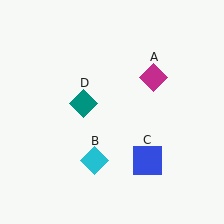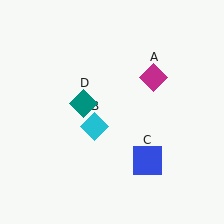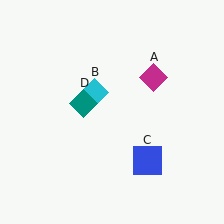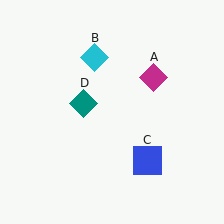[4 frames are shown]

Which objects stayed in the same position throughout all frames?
Magenta diamond (object A) and blue square (object C) and teal diamond (object D) remained stationary.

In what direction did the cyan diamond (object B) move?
The cyan diamond (object B) moved up.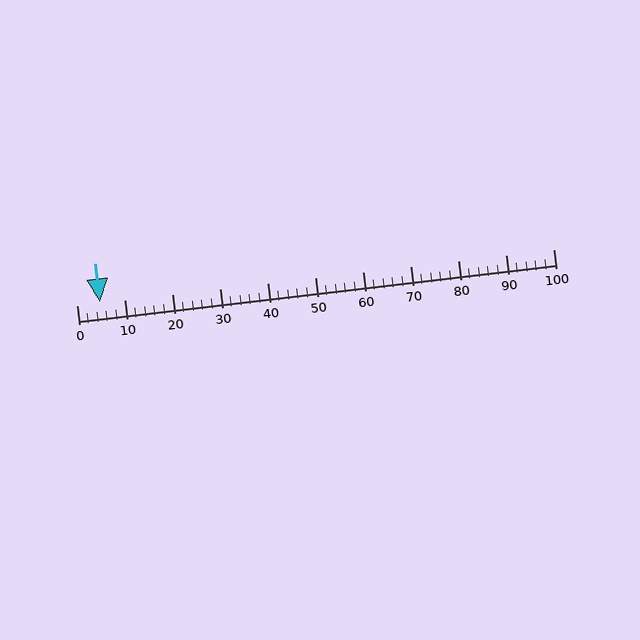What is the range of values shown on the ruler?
The ruler shows values from 0 to 100.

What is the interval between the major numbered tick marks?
The major tick marks are spaced 10 units apart.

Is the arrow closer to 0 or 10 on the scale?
The arrow is closer to 0.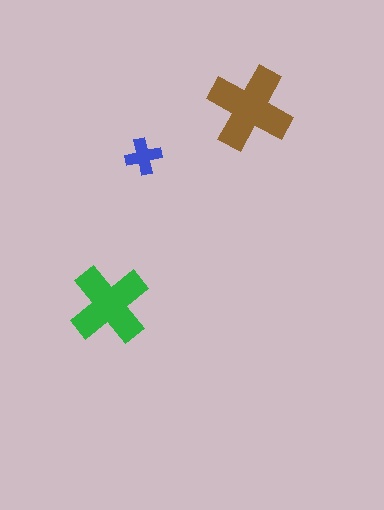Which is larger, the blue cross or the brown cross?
The brown one.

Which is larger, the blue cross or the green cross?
The green one.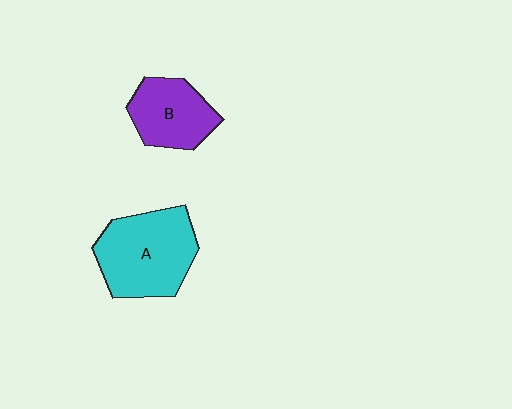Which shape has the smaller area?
Shape B (purple).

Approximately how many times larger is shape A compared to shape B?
Approximately 1.5 times.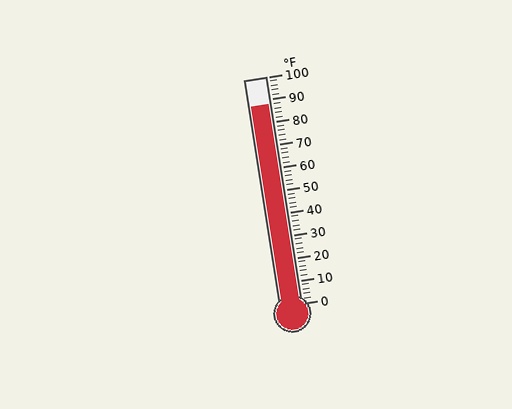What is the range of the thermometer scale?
The thermometer scale ranges from 0°F to 100°F.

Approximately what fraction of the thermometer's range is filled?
The thermometer is filled to approximately 90% of its range.